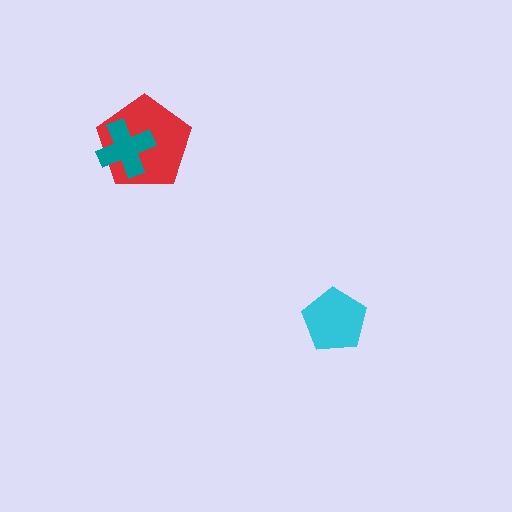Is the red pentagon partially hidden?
Yes, it is partially covered by another shape.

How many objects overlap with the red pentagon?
1 object overlaps with the red pentagon.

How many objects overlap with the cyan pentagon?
0 objects overlap with the cyan pentagon.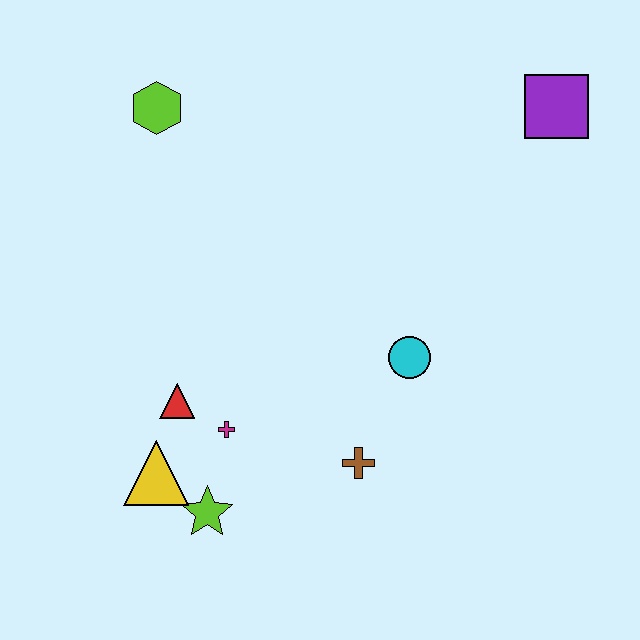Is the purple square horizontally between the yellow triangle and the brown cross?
No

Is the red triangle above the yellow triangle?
Yes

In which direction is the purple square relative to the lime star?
The purple square is above the lime star.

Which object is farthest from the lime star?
The purple square is farthest from the lime star.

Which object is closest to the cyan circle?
The brown cross is closest to the cyan circle.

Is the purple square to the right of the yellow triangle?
Yes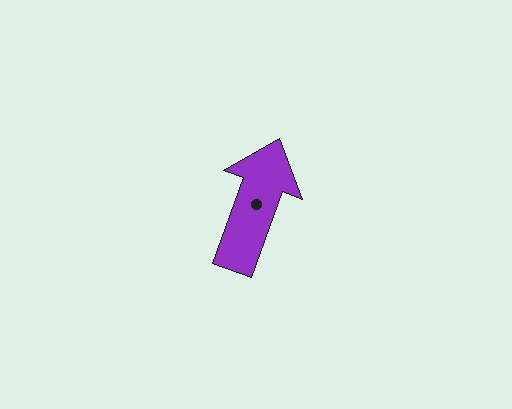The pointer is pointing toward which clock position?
Roughly 1 o'clock.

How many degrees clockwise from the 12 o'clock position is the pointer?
Approximately 20 degrees.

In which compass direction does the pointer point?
North.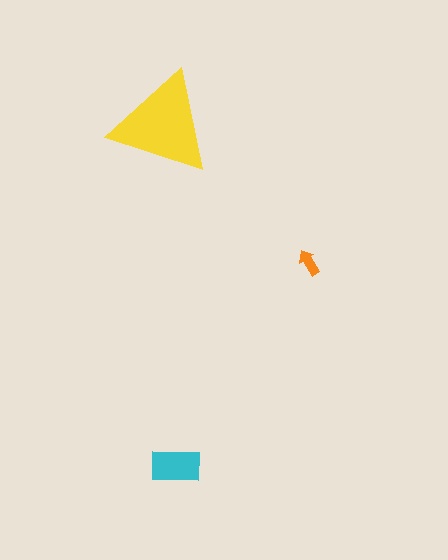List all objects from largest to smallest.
The yellow triangle, the cyan rectangle, the orange arrow.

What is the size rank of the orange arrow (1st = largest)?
3rd.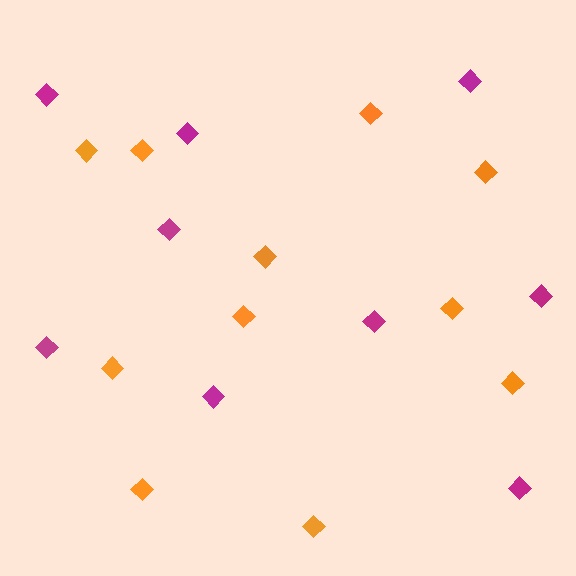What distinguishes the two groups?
There are 2 groups: one group of magenta diamonds (9) and one group of orange diamonds (11).